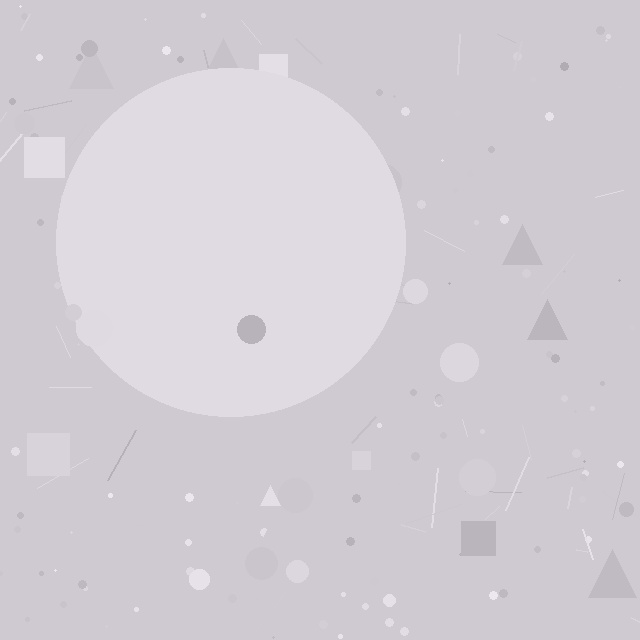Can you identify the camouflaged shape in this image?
The camouflaged shape is a circle.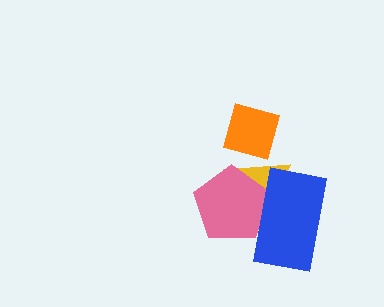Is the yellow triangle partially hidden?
Yes, it is partially covered by another shape.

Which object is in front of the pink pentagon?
The blue rectangle is in front of the pink pentagon.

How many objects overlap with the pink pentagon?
2 objects overlap with the pink pentagon.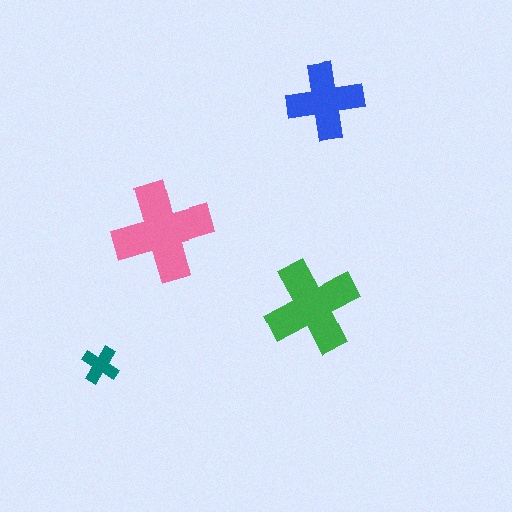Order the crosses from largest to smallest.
the pink one, the green one, the blue one, the teal one.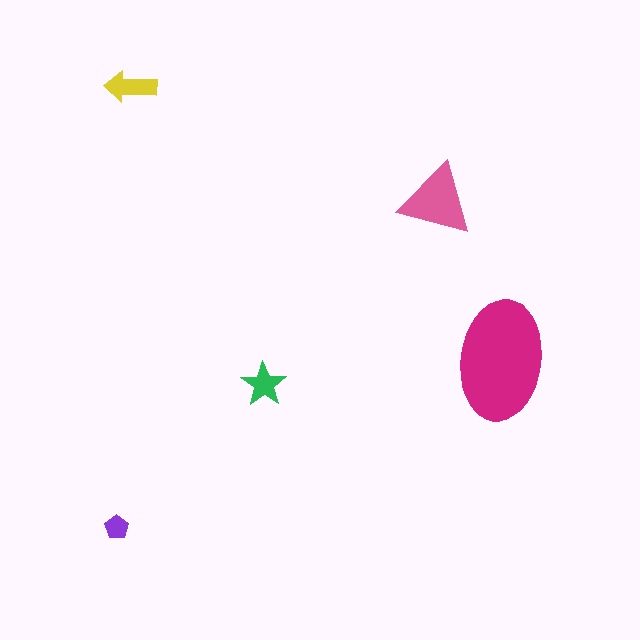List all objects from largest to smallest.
The magenta ellipse, the pink triangle, the yellow arrow, the green star, the purple pentagon.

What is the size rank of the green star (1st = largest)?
4th.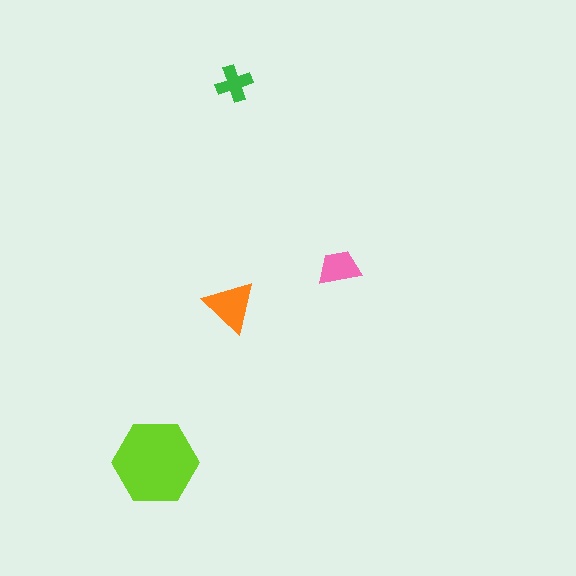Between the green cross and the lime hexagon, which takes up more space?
The lime hexagon.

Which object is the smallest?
The green cross.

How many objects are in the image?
There are 4 objects in the image.